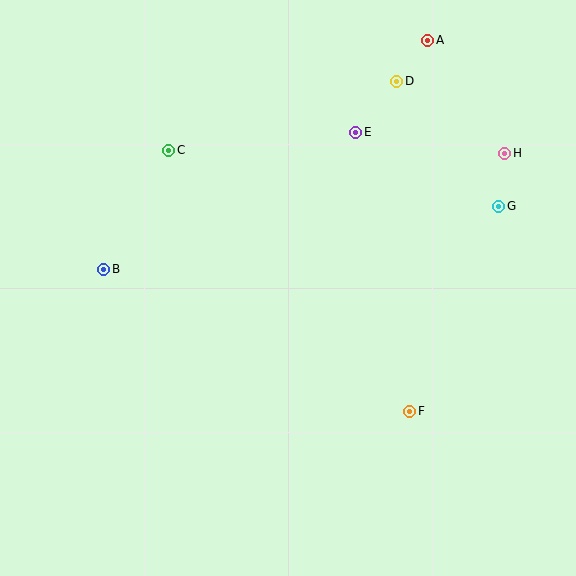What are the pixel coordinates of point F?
Point F is at (410, 411).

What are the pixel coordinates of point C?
Point C is at (169, 150).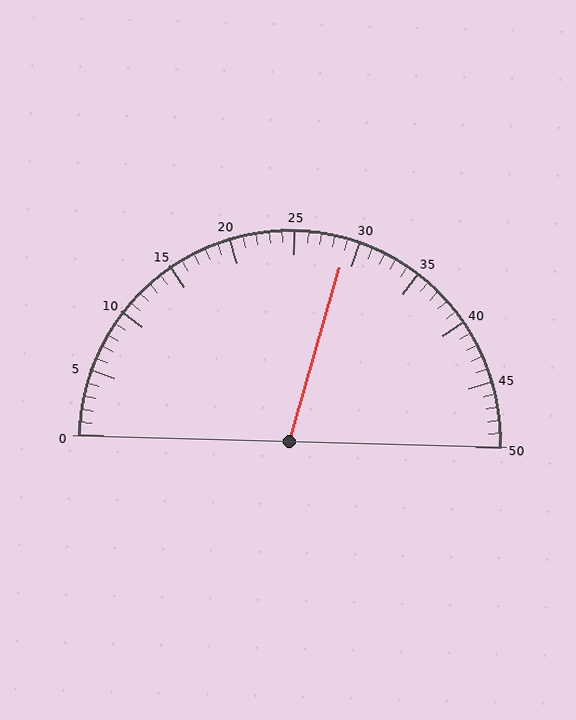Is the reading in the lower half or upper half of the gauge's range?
The reading is in the upper half of the range (0 to 50).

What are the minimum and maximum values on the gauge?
The gauge ranges from 0 to 50.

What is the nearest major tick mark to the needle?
The nearest major tick mark is 30.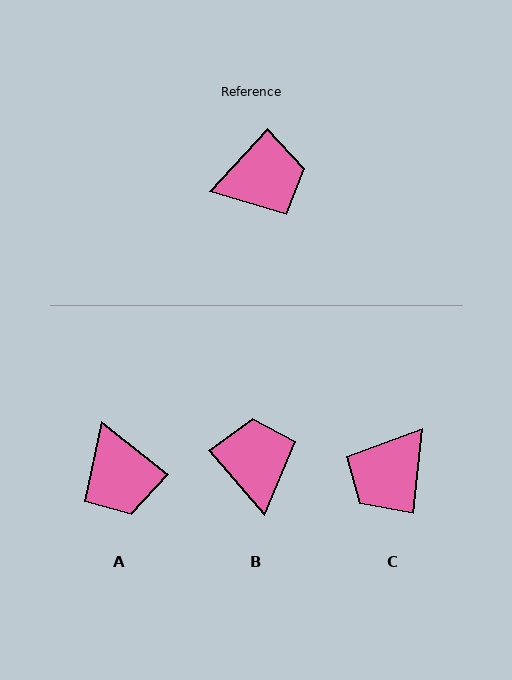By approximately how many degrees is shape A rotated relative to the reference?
Approximately 86 degrees clockwise.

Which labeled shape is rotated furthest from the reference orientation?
C, about 143 degrees away.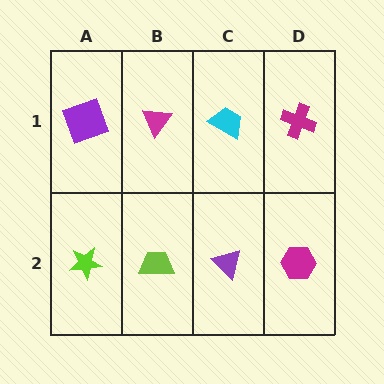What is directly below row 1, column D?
A magenta hexagon.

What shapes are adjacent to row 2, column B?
A magenta triangle (row 1, column B), a lime star (row 2, column A), a purple triangle (row 2, column C).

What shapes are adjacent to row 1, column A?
A lime star (row 2, column A), a magenta triangle (row 1, column B).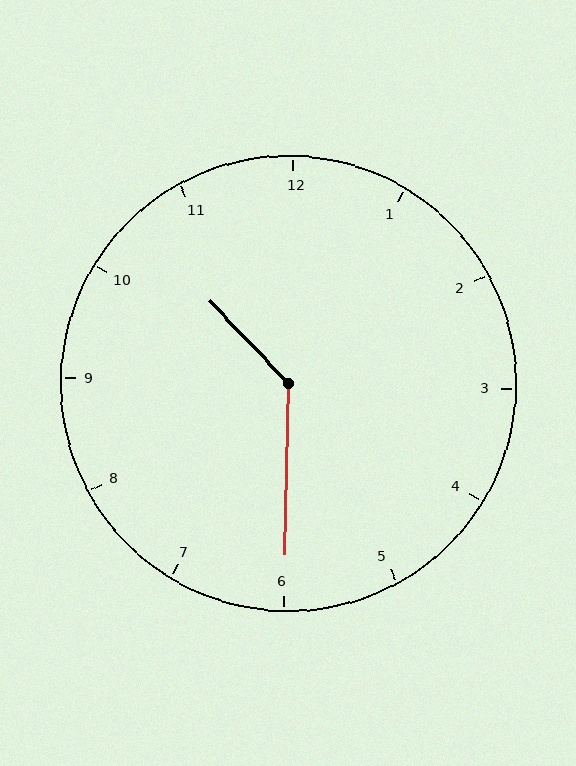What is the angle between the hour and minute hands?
Approximately 135 degrees.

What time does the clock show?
10:30.